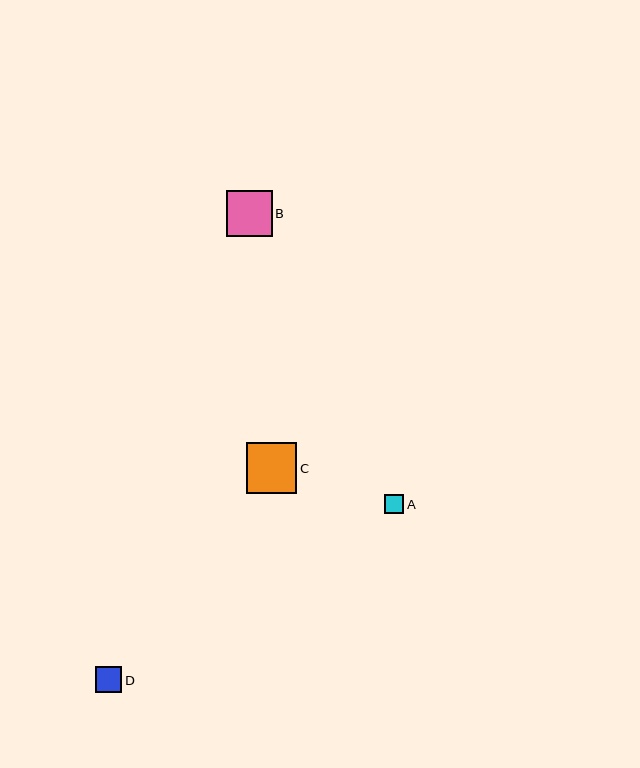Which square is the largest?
Square C is the largest with a size of approximately 51 pixels.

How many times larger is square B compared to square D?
Square B is approximately 1.8 times the size of square D.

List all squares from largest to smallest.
From largest to smallest: C, B, D, A.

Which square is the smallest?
Square A is the smallest with a size of approximately 19 pixels.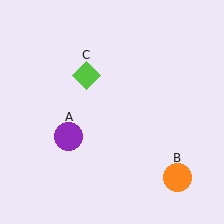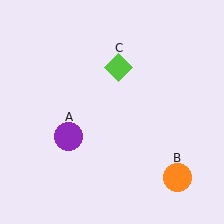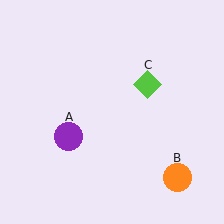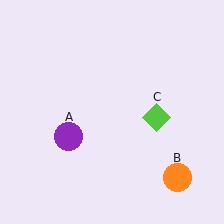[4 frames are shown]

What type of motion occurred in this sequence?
The lime diamond (object C) rotated clockwise around the center of the scene.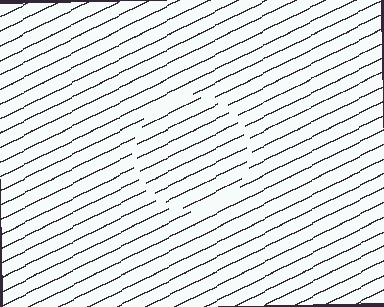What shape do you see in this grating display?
An illusory circle. The interior of the shape contains the same grating, shifted by half a period — the contour is defined by the phase discontinuity where line-ends from the inner and outer gratings abut.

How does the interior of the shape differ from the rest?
The interior of the shape contains the same grating, shifted by half a period — the contour is defined by the phase discontinuity where line-ends from the inner and outer gratings abut.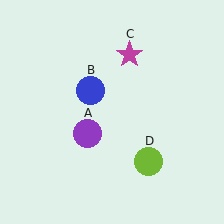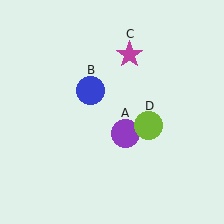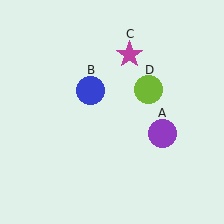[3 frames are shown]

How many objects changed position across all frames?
2 objects changed position: purple circle (object A), lime circle (object D).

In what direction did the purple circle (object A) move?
The purple circle (object A) moved right.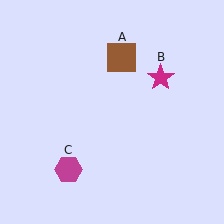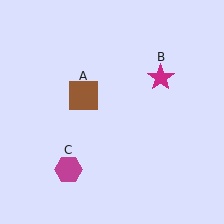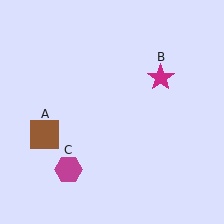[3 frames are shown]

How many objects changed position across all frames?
1 object changed position: brown square (object A).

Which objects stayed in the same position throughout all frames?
Magenta star (object B) and magenta hexagon (object C) remained stationary.